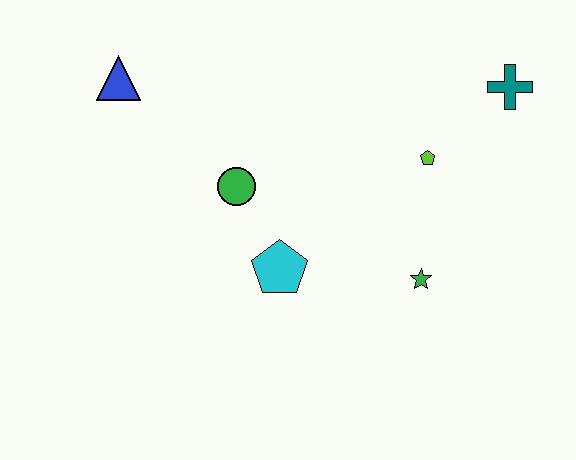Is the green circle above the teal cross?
No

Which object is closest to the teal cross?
The lime pentagon is closest to the teal cross.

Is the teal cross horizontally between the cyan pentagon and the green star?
No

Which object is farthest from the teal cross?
The blue triangle is farthest from the teal cross.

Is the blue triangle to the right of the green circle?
No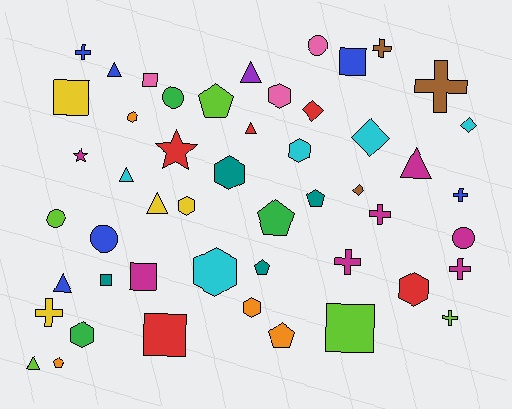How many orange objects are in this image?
There are 4 orange objects.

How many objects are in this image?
There are 50 objects.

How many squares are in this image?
There are 7 squares.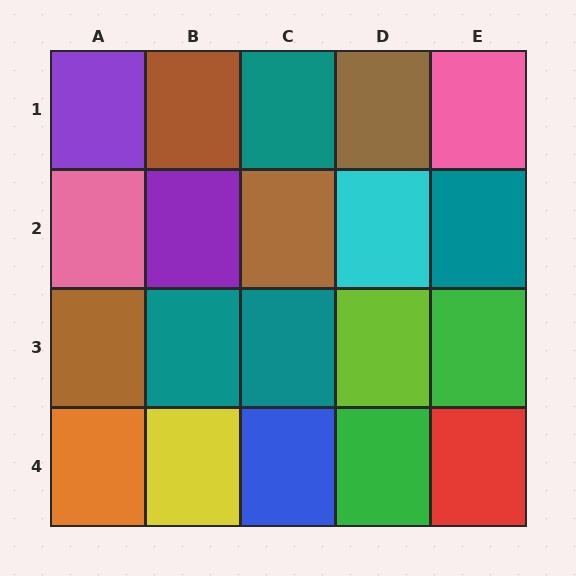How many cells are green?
2 cells are green.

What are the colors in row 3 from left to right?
Brown, teal, teal, lime, green.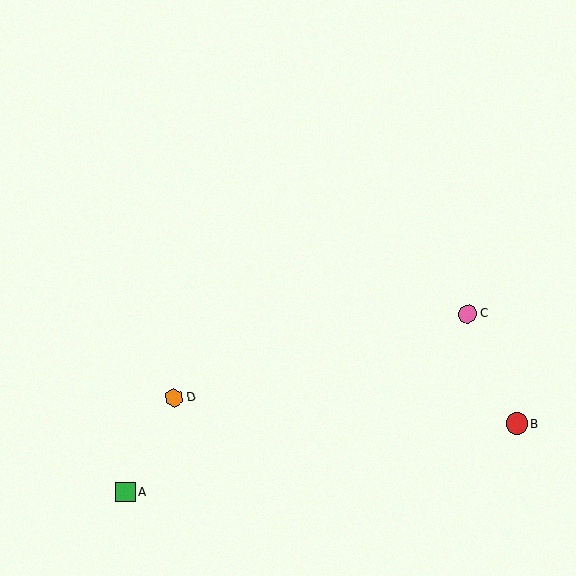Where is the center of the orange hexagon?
The center of the orange hexagon is at (174, 397).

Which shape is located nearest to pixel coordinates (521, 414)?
The red circle (labeled B) at (517, 423) is nearest to that location.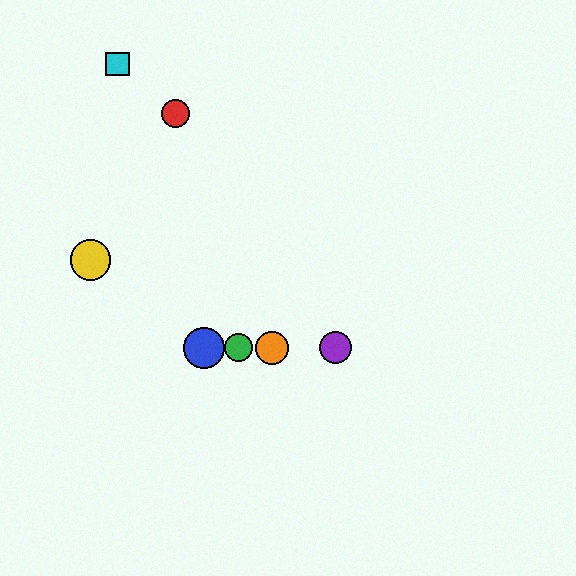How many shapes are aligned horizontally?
4 shapes (the blue circle, the green circle, the purple circle, the orange circle) are aligned horizontally.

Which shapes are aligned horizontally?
The blue circle, the green circle, the purple circle, the orange circle are aligned horizontally.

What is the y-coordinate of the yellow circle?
The yellow circle is at y≈260.